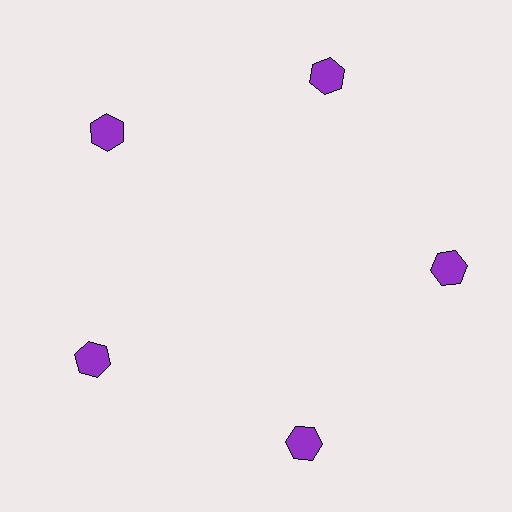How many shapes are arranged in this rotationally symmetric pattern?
There are 5 shapes, arranged in 5 groups of 1.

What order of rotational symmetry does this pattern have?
This pattern has 5-fold rotational symmetry.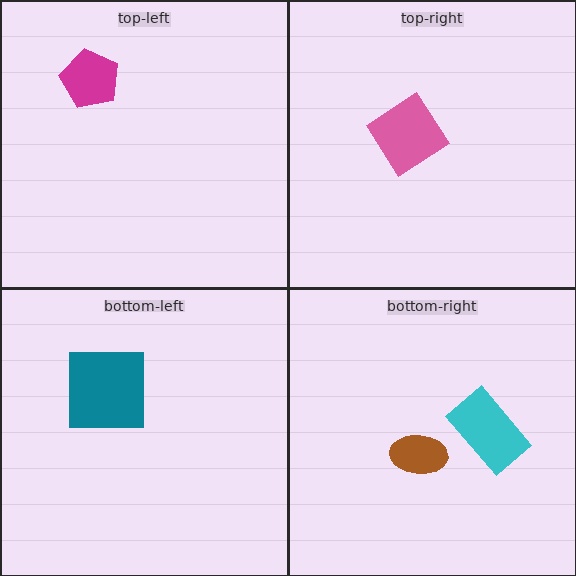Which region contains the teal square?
The bottom-left region.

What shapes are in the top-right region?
The pink diamond.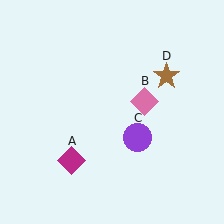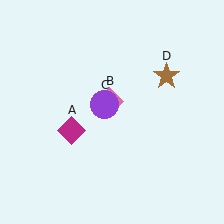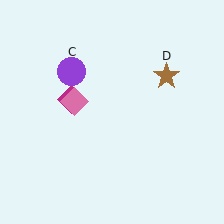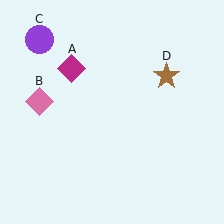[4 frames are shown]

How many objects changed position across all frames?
3 objects changed position: magenta diamond (object A), pink diamond (object B), purple circle (object C).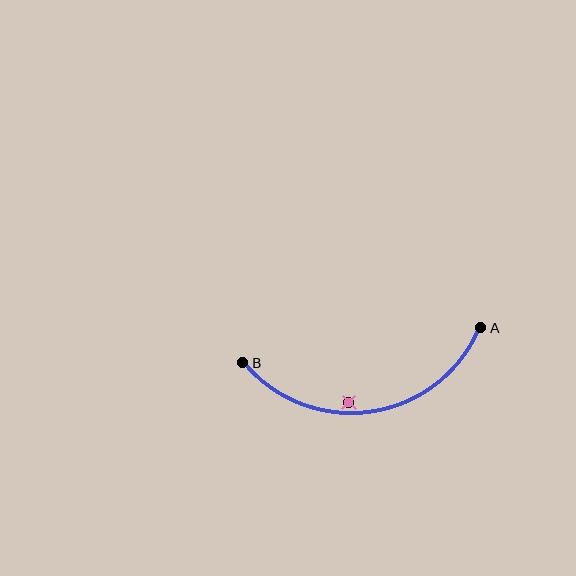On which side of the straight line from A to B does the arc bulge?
The arc bulges below the straight line connecting A and B.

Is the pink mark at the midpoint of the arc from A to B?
No — the pink mark does not lie on the arc at all. It sits slightly inside the curve.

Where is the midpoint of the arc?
The arc midpoint is the point on the curve farthest from the straight line joining A and B. It sits below that line.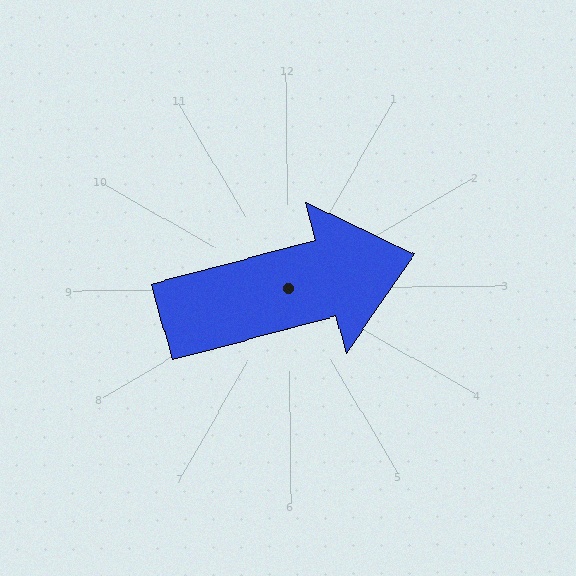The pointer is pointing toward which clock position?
Roughly 3 o'clock.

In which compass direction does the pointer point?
East.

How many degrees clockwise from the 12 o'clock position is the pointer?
Approximately 76 degrees.